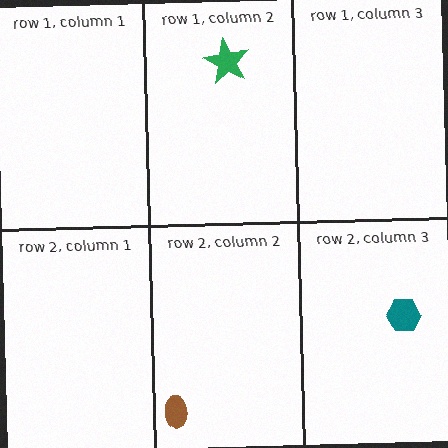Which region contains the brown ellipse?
The row 2, column 2 region.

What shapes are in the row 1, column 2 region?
The green star.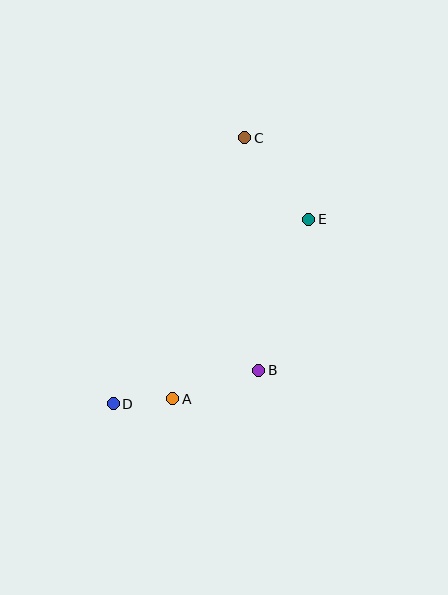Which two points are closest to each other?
Points A and D are closest to each other.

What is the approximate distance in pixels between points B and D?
The distance between B and D is approximately 149 pixels.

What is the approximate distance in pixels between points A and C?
The distance between A and C is approximately 271 pixels.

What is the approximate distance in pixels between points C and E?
The distance between C and E is approximately 103 pixels.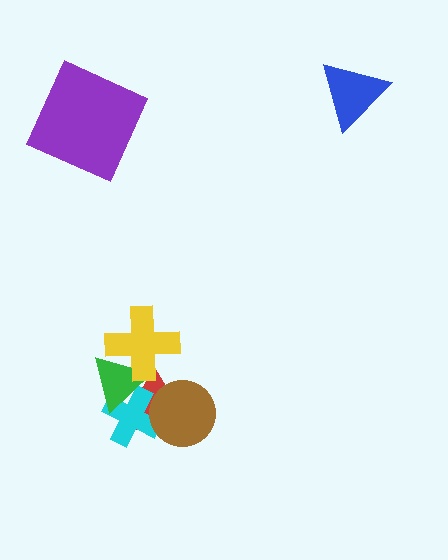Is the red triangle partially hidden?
Yes, it is partially covered by another shape.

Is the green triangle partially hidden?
Yes, it is partially covered by another shape.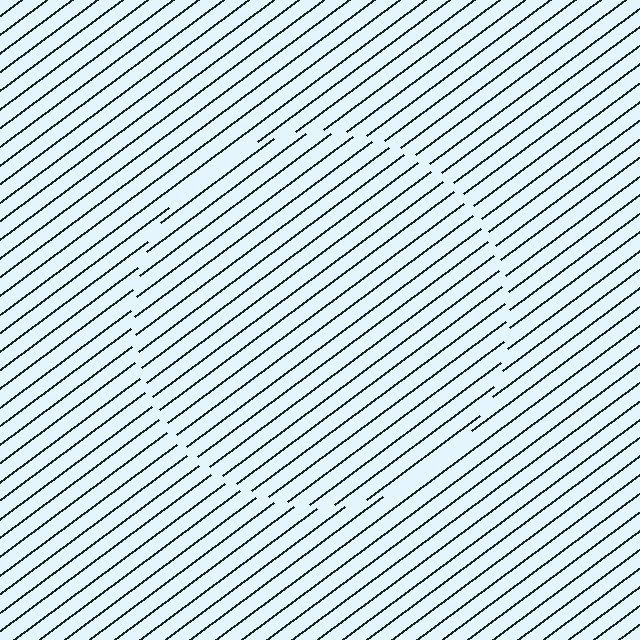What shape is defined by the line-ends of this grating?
An illusory circle. The interior of the shape contains the same grating, shifted by half a period — the contour is defined by the phase discontinuity where line-ends from the inner and outer gratings abut.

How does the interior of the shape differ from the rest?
The interior of the shape contains the same grating, shifted by half a period — the contour is defined by the phase discontinuity where line-ends from the inner and outer gratings abut.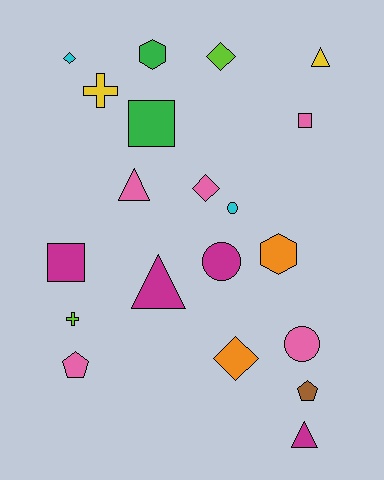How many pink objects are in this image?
There are 5 pink objects.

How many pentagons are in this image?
There are 2 pentagons.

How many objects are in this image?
There are 20 objects.